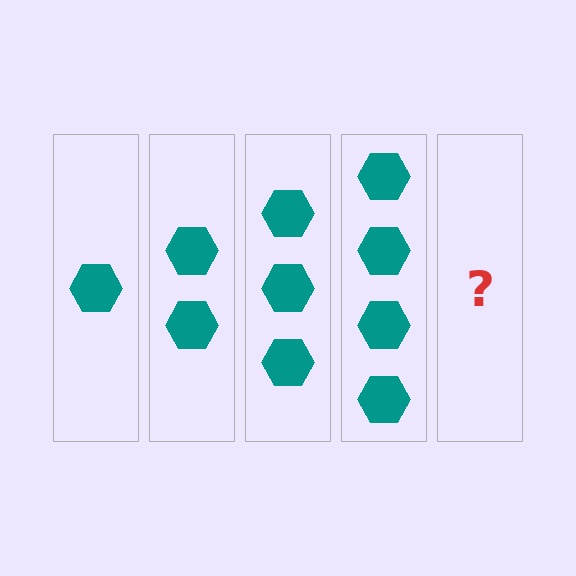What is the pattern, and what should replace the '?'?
The pattern is that each step adds one more hexagon. The '?' should be 5 hexagons.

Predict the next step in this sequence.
The next step is 5 hexagons.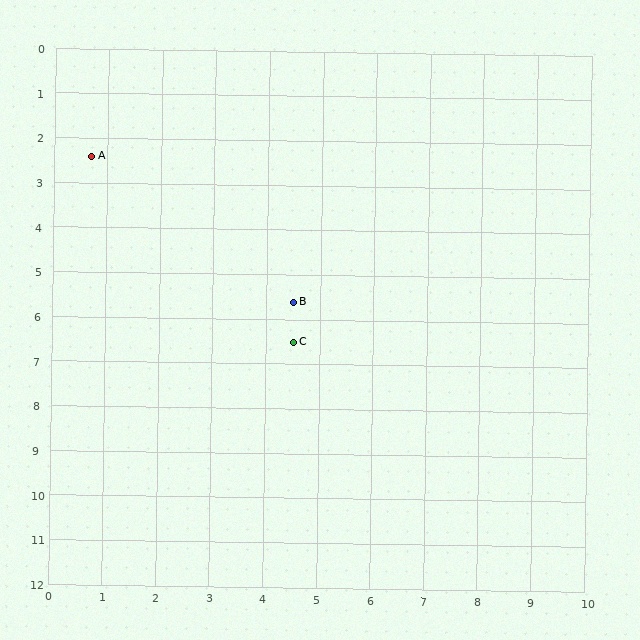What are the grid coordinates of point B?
Point B is at approximately (4.5, 5.6).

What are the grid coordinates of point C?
Point C is at approximately (4.5, 6.5).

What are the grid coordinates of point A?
Point A is at approximately (0.7, 2.4).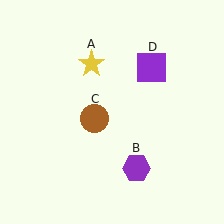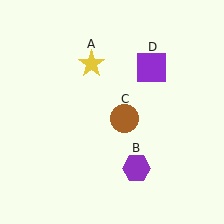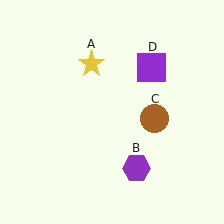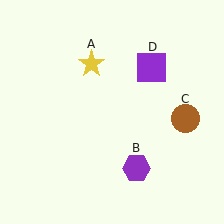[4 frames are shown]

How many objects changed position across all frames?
1 object changed position: brown circle (object C).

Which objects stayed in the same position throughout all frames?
Yellow star (object A) and purple hexagon (object B) and purple square (object D) remained stationary.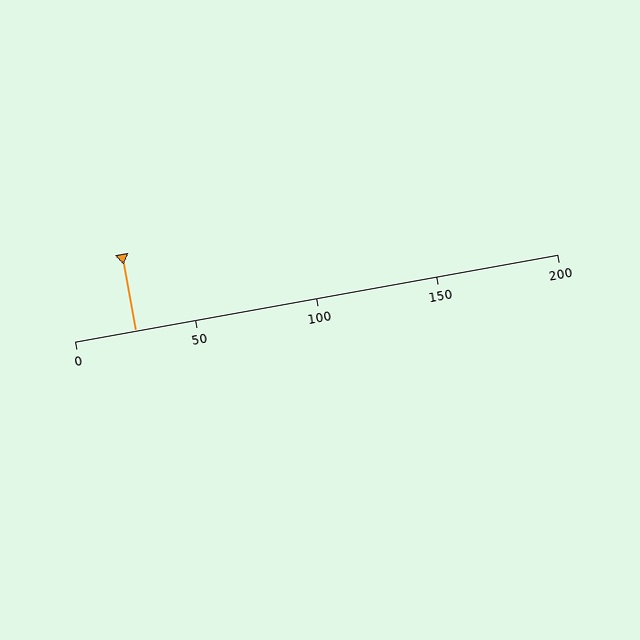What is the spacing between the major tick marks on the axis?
The major ticks are spaced 50 apart.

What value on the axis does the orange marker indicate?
The marker indicates approximately 25.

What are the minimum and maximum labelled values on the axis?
The axis runs from 0 to 200.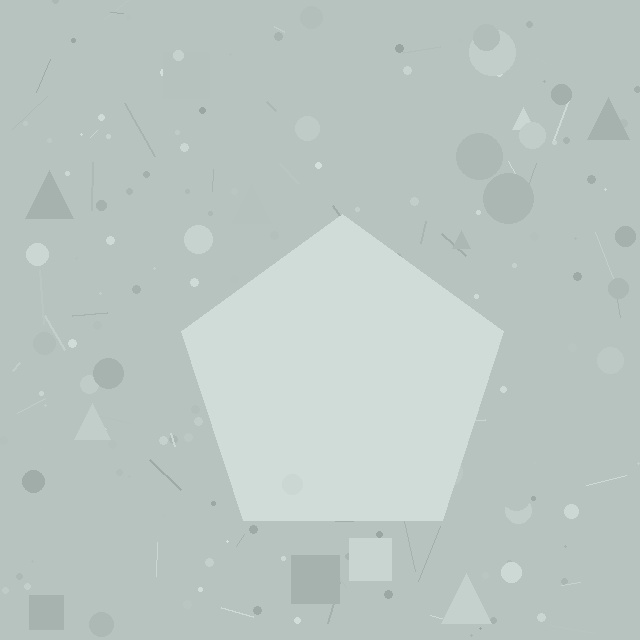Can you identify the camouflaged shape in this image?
The camouflaged shape is a pentagon.